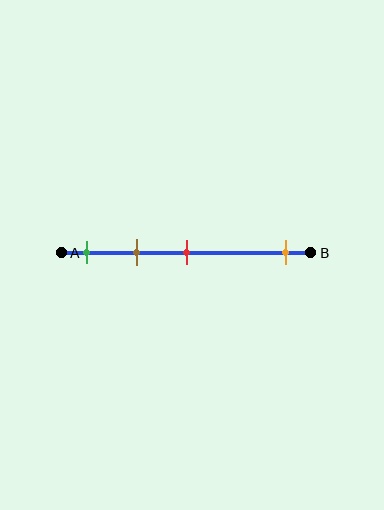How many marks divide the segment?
There are 4 marks dividing the segment.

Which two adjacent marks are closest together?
The green and brown marks are the closest adjacent pair.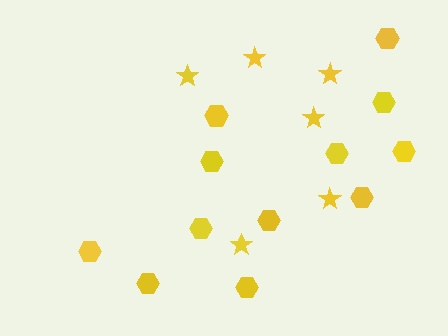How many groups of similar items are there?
There are 2 groups: one group of hexagons (12) and one group of stars (6).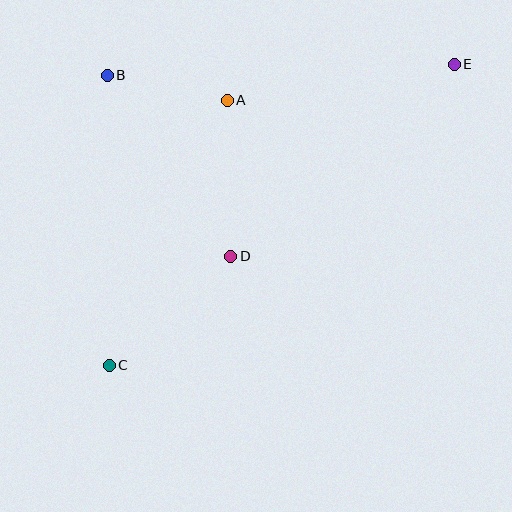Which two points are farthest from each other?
Points C and E are farthest from each other.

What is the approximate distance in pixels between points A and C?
The distance between A and C is approximately 290 pixels.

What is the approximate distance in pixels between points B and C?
The distance between B and C is approximately 290 pixels.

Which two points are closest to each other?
Points A and B are closest to each other.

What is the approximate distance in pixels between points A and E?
The distance between A and E is approximately 230 pixels.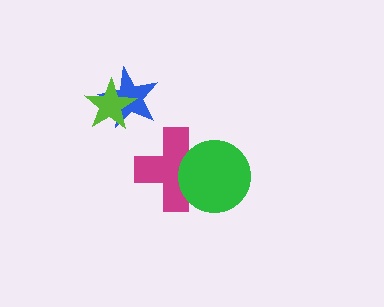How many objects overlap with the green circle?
1 object overlaps with the green circle.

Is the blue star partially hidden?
Yes, it is partially covered by another shape.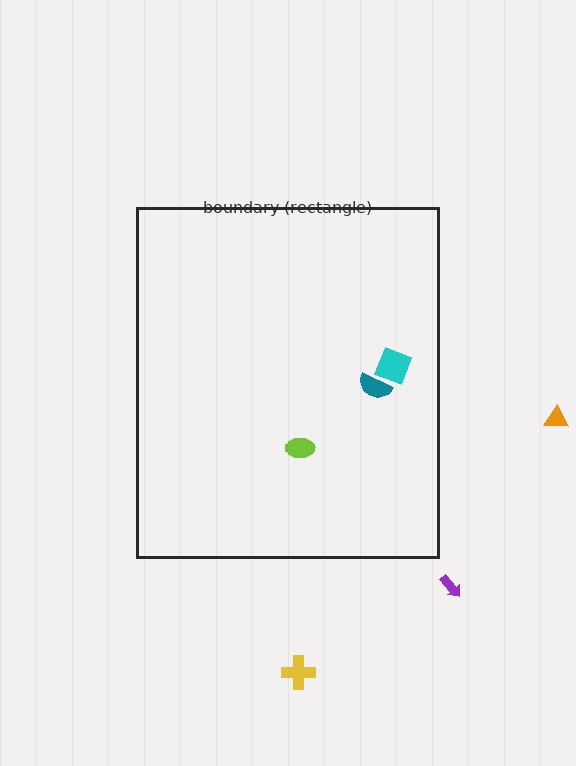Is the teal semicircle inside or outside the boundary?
Inside.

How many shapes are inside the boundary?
3 inside, 3 outside.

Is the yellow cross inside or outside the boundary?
Outside.